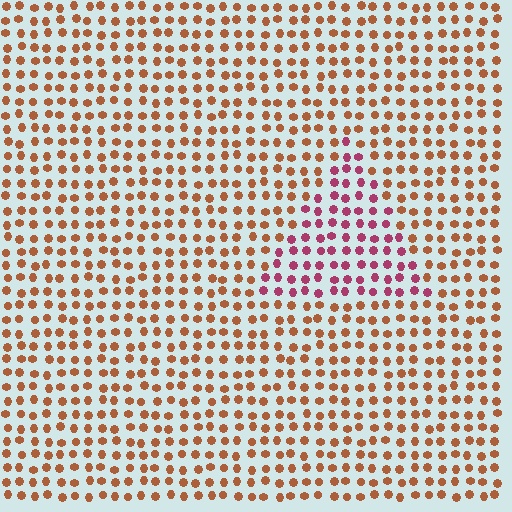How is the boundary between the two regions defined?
The boundary is defined purely by a slight shift in hue (about 47 degrees). Spacing, size, and orientation are identical on both sides.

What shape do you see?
I see a triangle.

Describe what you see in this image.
The image is filled with small brown elements in a uniform arrangement. A triangle-shaped region is visible where the elements are tinted to a slightly different hue, forming a subtle color boundary.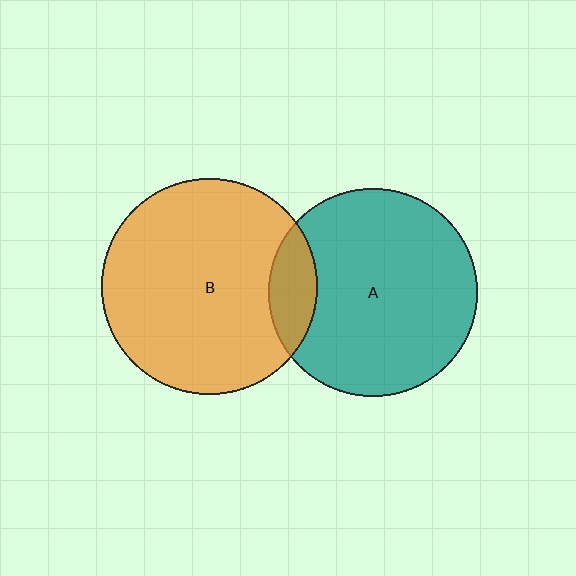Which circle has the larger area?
Circle B (orange).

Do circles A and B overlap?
Yes.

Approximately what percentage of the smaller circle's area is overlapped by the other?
Approximately 15%.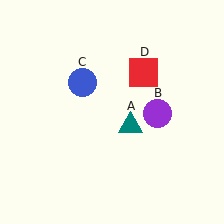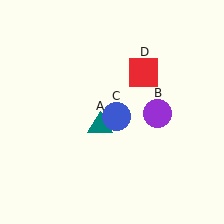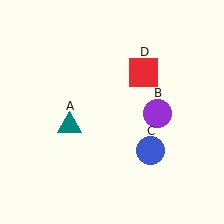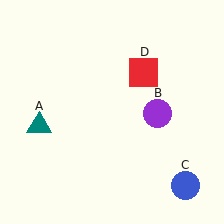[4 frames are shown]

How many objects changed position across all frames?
2 objects changed position: teal triangle (object A), blue circle (object C).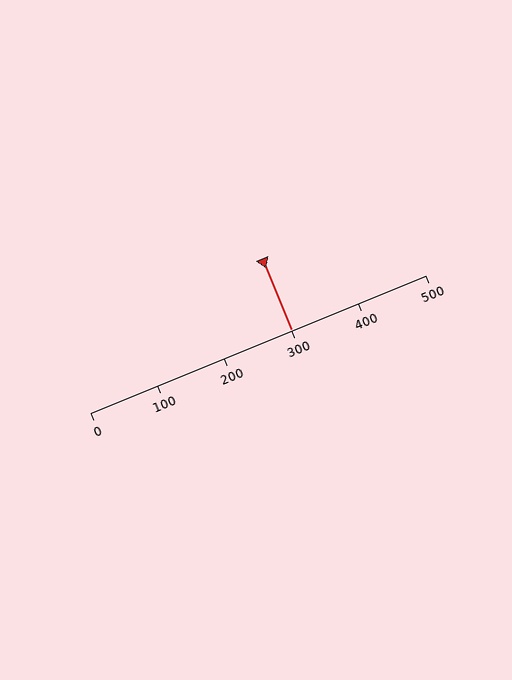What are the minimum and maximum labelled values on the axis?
The axis runs from 0 to 500.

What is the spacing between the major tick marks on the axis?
The major ticks are spaced 100 apart.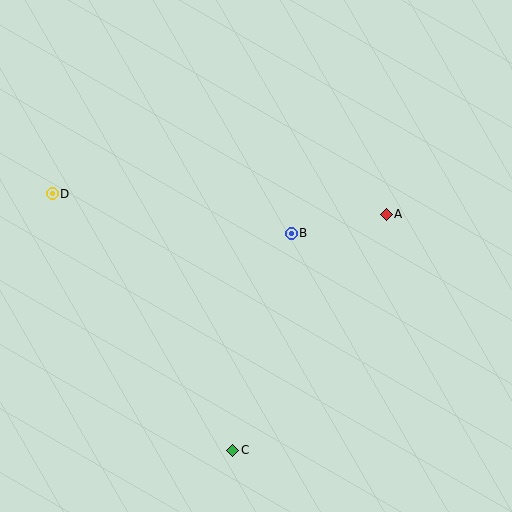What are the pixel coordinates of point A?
Point A is at (386, 214).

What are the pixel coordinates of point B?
Point B is at (291, 233).